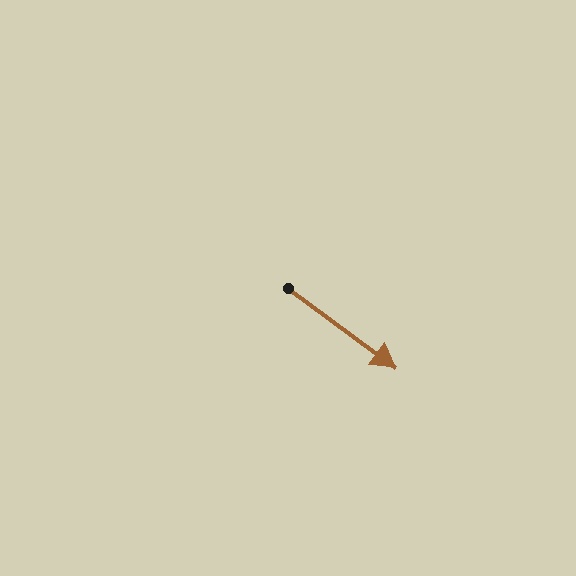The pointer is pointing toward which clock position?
Roughly 4 o'clock.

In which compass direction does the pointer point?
Southeast.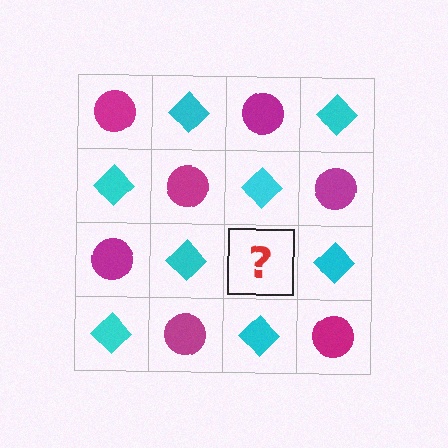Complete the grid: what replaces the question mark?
The question mark should be replaced with a magenta circle.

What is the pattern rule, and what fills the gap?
The rule is that it alternates magenta circle and cyan diamond in a checkerboard pattern. The gap should be filled with a magenta circle.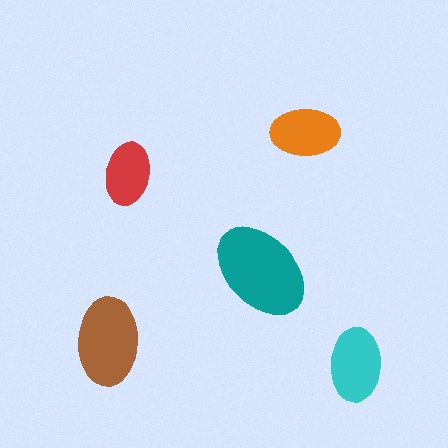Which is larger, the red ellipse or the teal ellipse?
The teal one.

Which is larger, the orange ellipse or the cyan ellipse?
The cyan one.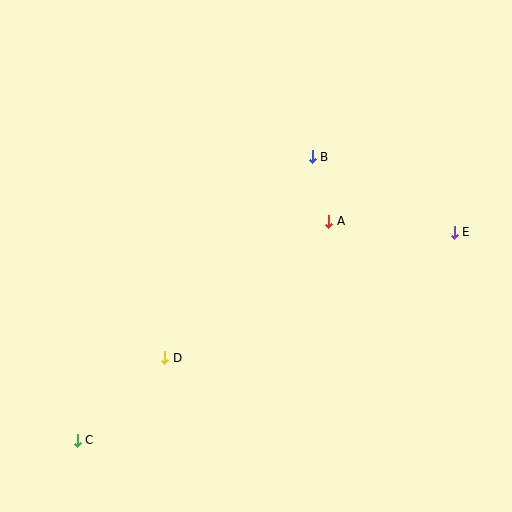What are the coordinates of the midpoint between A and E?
The midpoint between A and E is at (392, 227).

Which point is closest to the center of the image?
Point A at (329, 221) is closest to the center.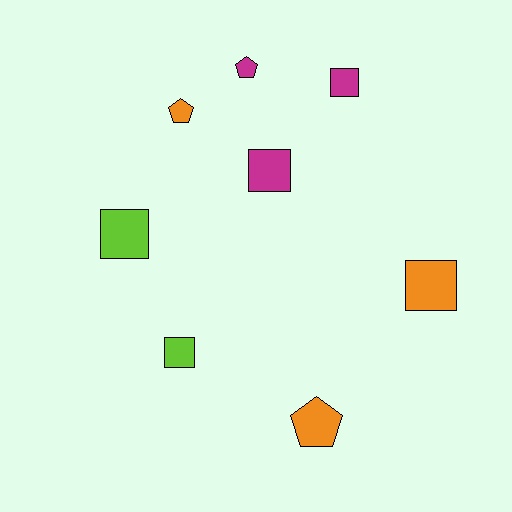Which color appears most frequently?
Orange, with 3 objects.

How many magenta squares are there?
There are 2 magenta squares.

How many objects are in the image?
There are 8 objects.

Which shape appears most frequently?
Square, with 5 objects.